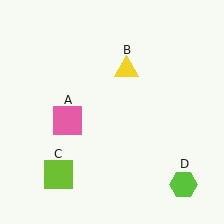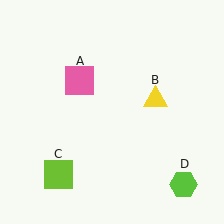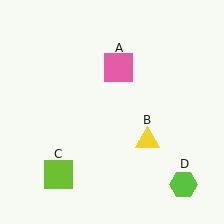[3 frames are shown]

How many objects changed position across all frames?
2 objects changed position: pink square (object A), yellow triangle (object B).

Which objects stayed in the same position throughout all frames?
Lime square (object C) and lime hexagon (object D) remained stationary.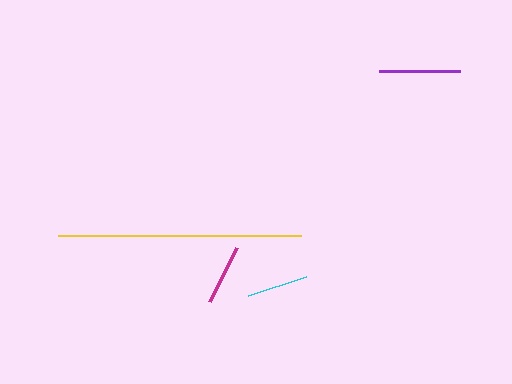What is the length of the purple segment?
The purple segment is approximately 80 pixels long.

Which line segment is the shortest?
The magenta line is the shortest at approximately 61 pixels.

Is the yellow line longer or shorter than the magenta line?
The yellow line is longer than the magenta line.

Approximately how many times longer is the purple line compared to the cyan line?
The purple line is approximately 1.3 times the length of the cyan line.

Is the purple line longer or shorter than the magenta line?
The purple line is longer than the magenta line.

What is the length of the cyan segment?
The cyan segment is approximately 61 pixels long.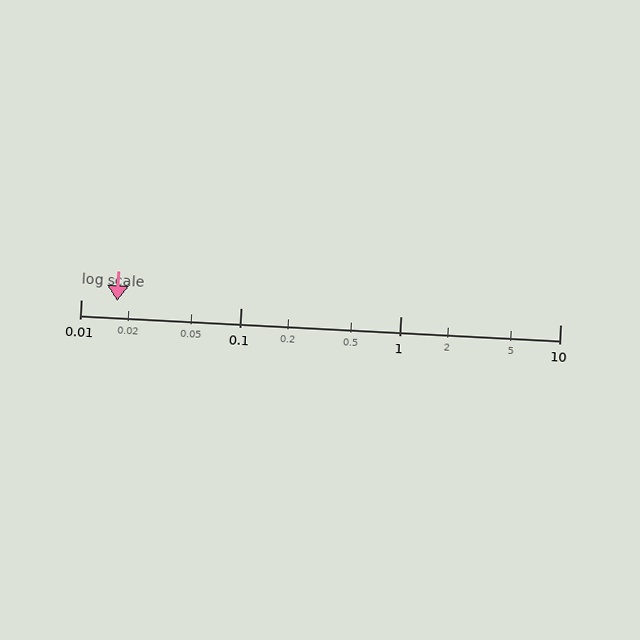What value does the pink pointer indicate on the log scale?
The pointer indicates approximately 0.017.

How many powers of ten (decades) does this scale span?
The scale spans 3 decades, from 0.01 to 10.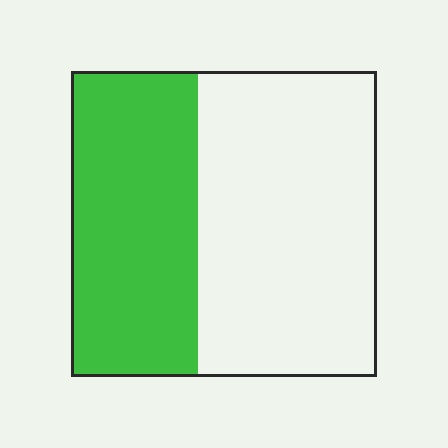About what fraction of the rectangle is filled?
About two fifths (2/5).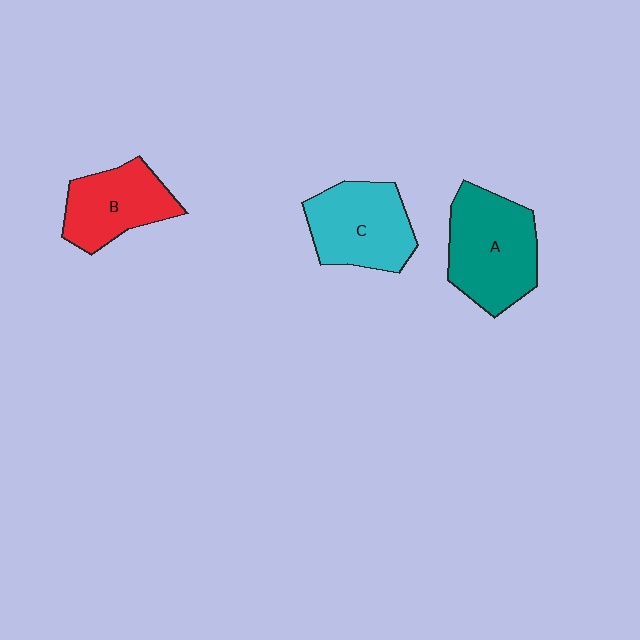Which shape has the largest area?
Shape A (teal).